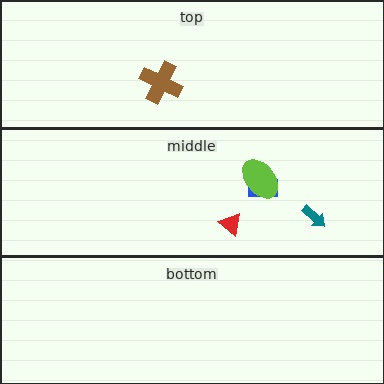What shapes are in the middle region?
The blue rectangle, the lime ellipse, the red triangle, the teal arrow.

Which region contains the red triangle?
The middle region.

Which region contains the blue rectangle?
The middle region.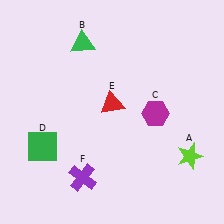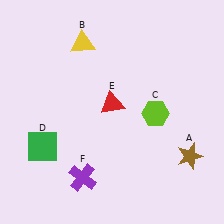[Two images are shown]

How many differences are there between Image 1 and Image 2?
There are 3 differences between the two images.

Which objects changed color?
A changed from lime to brown. B changed from green to yellow. C changed from magenta to lime.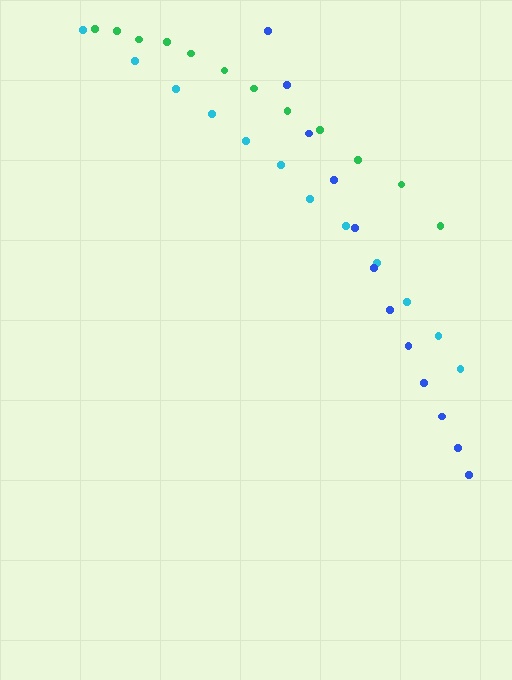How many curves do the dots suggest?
There are 3 distinct paths.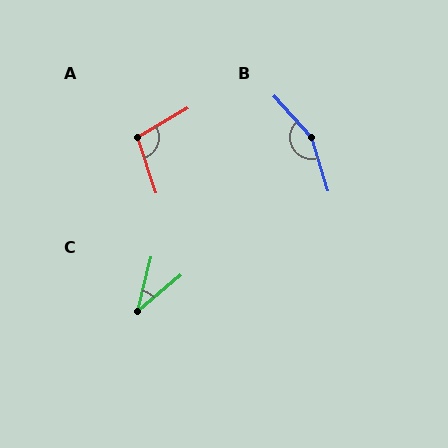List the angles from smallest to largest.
C (37°), A (102°), B (155°).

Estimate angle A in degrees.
Approximately 102 degrees.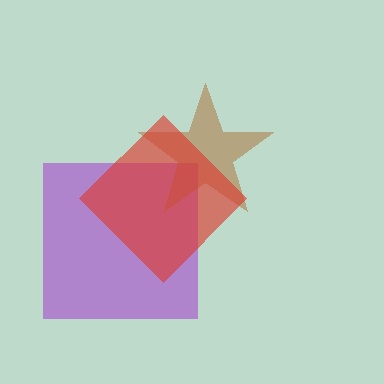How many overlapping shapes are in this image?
There are 3 overlapping shapes in the image.